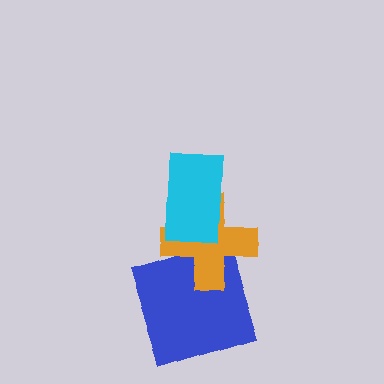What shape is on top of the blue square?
The orange cross is on top of the blue square.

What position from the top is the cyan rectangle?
The cyan rectangle is 1st from the top.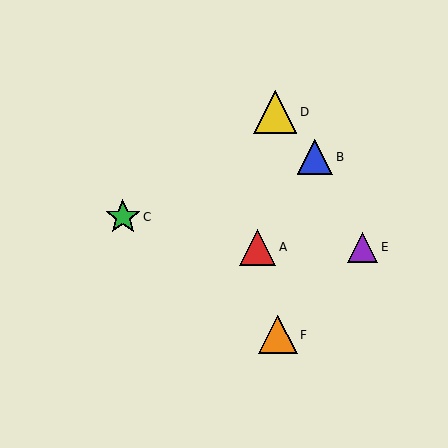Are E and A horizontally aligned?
Yes, both are at y≈247.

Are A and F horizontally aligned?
No, A is at y≈247 and F is at y≈335.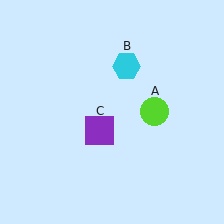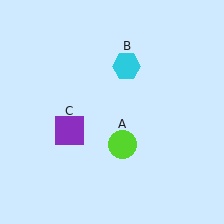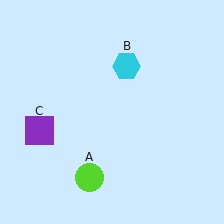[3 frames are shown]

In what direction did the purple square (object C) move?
The purple square (object C) moved left.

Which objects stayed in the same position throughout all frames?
Cyan hexagon (object B) remained stationary.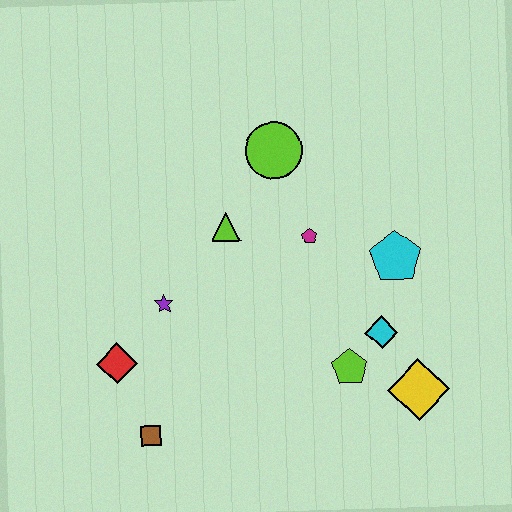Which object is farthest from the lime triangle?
The yellow diamond is farthest from the lime triangle.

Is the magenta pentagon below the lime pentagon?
No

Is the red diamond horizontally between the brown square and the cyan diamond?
No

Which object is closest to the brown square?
The red diamond is closest to the brown square.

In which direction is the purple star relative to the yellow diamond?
The purple star is to the left of the yellow diamond.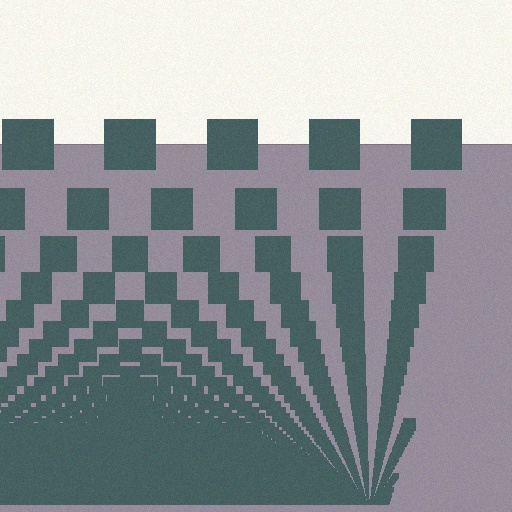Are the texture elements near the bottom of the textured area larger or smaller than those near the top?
Smaller. The gradient is inverted — elements near the bottom are smaller and denser.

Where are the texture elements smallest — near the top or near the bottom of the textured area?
Near the bottom.